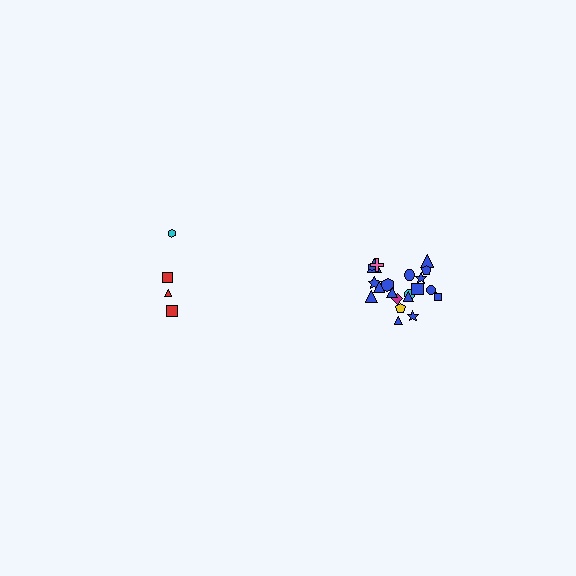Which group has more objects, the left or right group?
The right group.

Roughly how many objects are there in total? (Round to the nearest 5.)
Roughly 25 objects in total.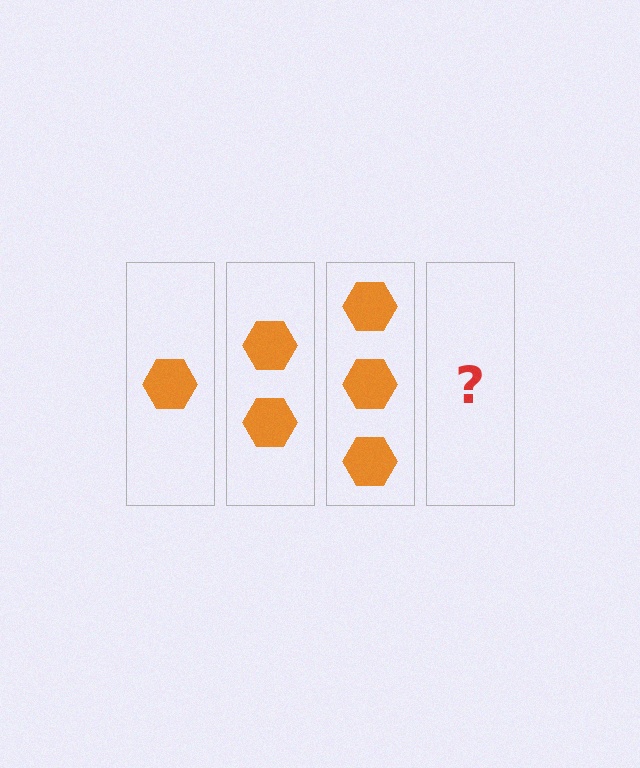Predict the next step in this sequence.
The next step is 4 hexagons.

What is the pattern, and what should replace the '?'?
The pattern is that each step adds one more hexagon. The '?' should be 4 hexagons.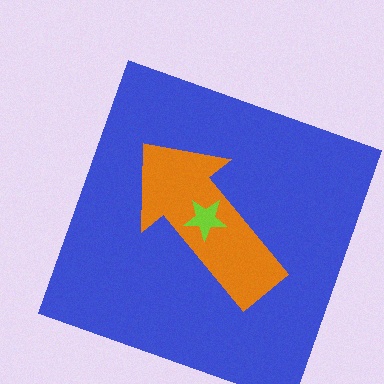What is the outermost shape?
The blue square.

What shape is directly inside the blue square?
The orange arrow.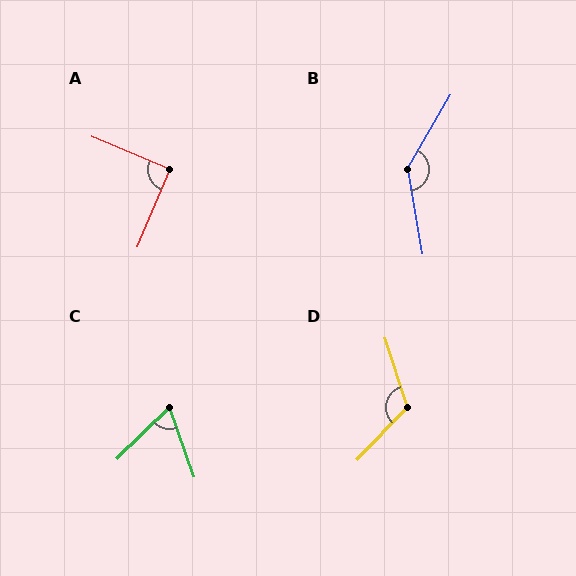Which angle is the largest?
B, at approximately 140 degrees.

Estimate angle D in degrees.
Approximately 118 degrees.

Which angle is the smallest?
C, at approximately 65 degrees.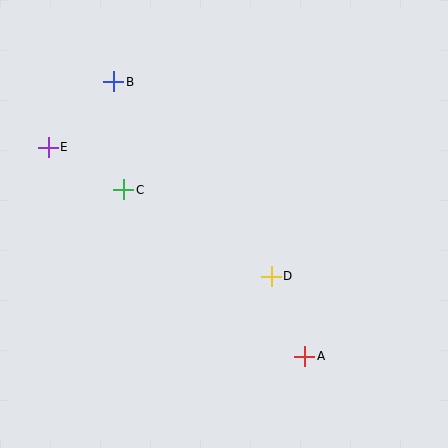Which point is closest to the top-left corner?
Point B is closest to the top-left corner.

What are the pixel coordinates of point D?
Point D is at (271, 276).